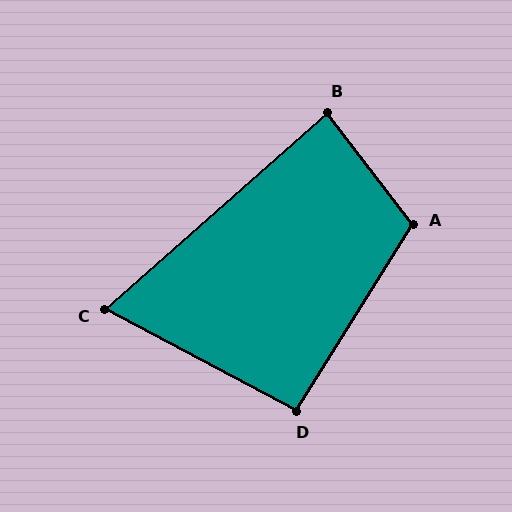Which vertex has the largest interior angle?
A, at approximately 110 degrees.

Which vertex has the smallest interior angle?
C, at approximately 70 degrees.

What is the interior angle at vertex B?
Approximately 86 degrees (approximately right).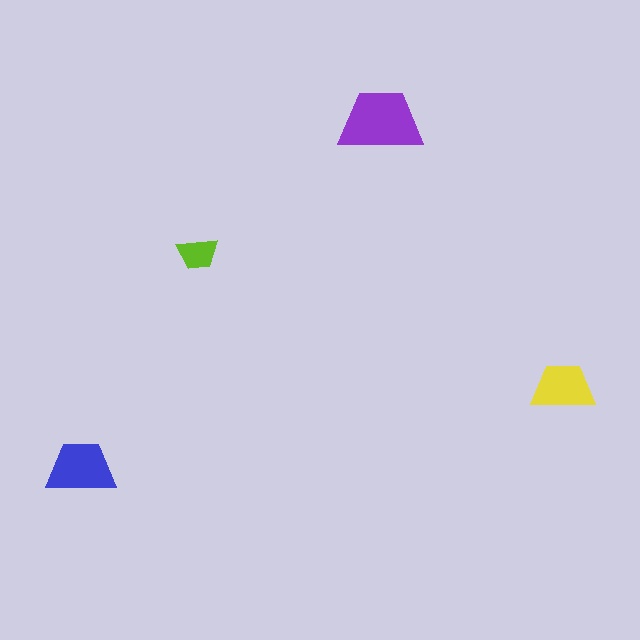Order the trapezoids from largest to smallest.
the purple one, the blue one, the yellow one, the lime one.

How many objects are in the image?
There are 4 objects in the image.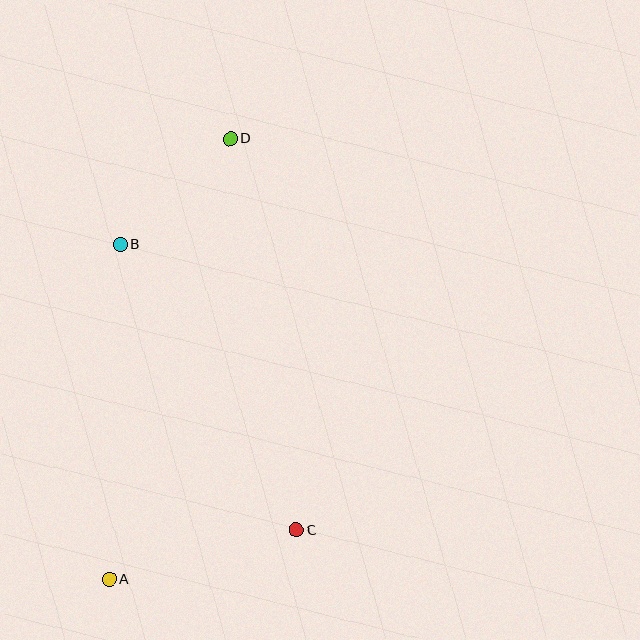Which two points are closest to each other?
Points B and D are closest to each other.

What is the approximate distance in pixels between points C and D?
The distance between C and D is approximately 397 pixels.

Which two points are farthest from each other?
Points A and D are farthest from each other.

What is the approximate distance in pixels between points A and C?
The distance between A and C is approximately 193 pixels.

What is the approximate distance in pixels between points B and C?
The distance between B and C is approximately 335 pixels.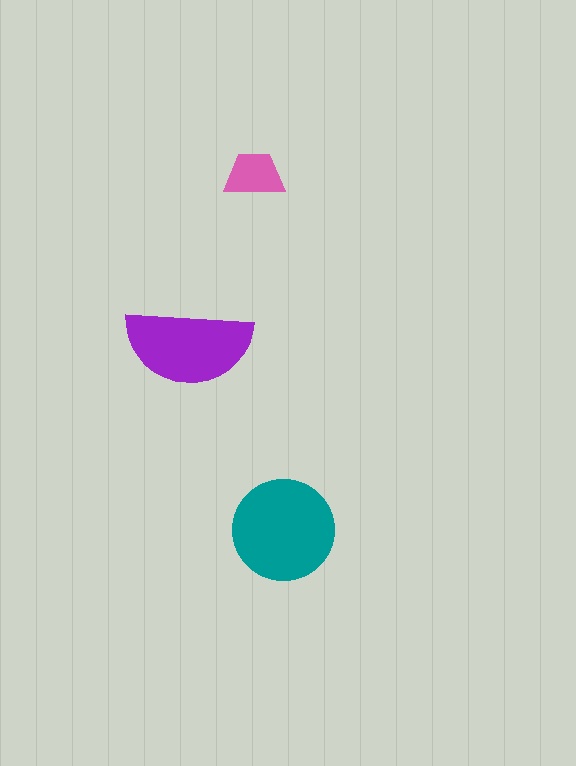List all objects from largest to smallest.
The teal circle, the purple semicircle, the pink trapezoid.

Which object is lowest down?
The teal circle is bottommost.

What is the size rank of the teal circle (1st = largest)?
1st.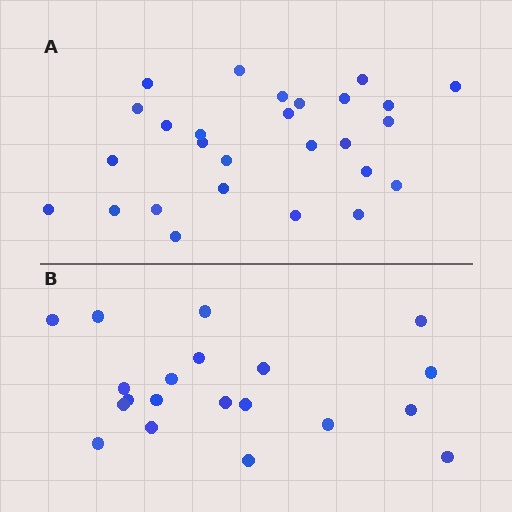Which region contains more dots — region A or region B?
Region A (the top region) has more dots.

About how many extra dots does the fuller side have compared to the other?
Region A has roughly 8 or so more dots than region B.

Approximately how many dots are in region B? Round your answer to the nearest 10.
About 20 dots.